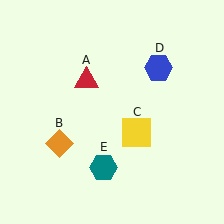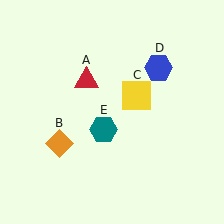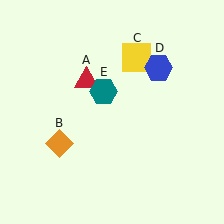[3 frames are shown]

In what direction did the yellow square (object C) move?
The yellow square (object C) moved up.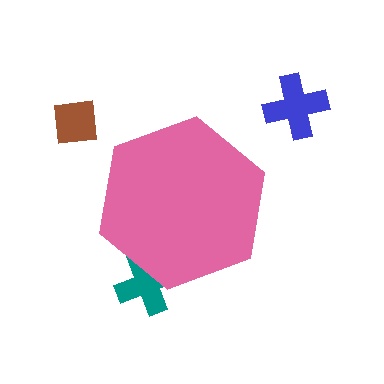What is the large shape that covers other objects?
A pink hexagon.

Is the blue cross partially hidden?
No, the blue cross is fully visible.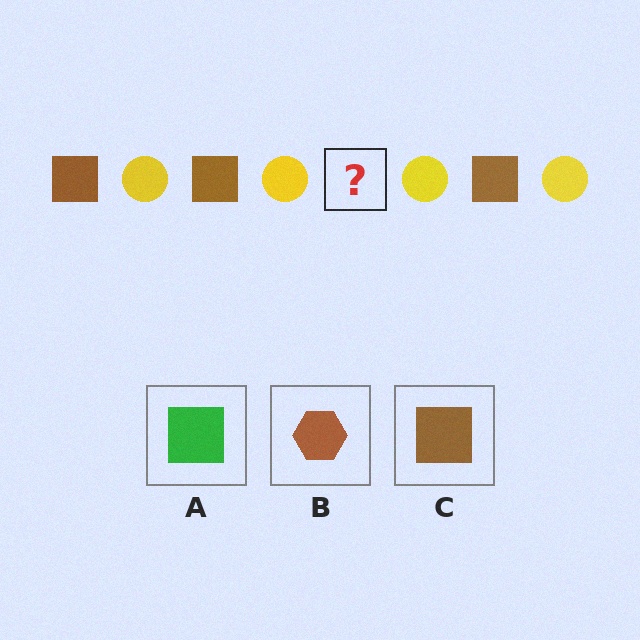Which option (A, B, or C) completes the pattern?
C.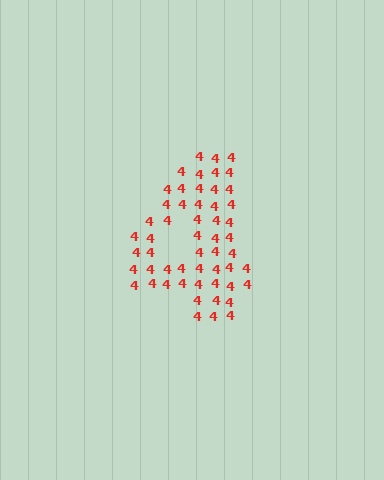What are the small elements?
The small elements are digit 4's.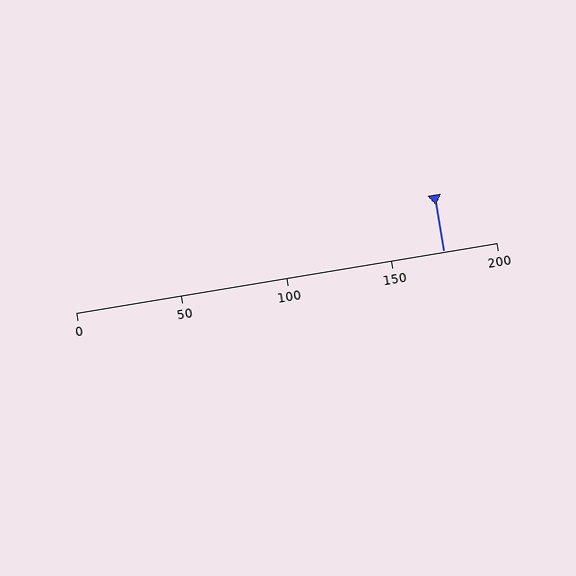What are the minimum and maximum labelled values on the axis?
The axis runs from 0 to 200.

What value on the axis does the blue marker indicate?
The marker indicates approximately 175.